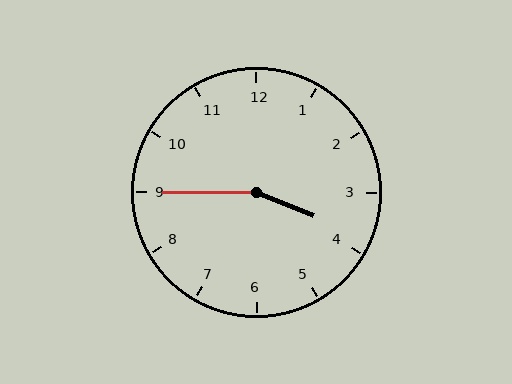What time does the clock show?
3:45.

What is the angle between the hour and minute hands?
Approximately 158 degrees.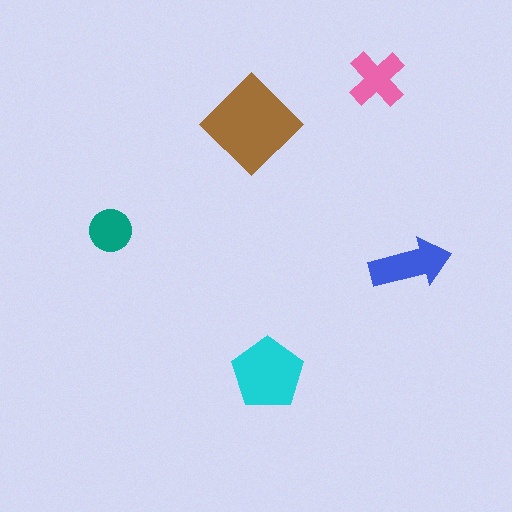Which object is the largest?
The brown diamond.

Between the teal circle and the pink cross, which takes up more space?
The pink cross.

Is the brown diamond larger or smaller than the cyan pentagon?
Larger.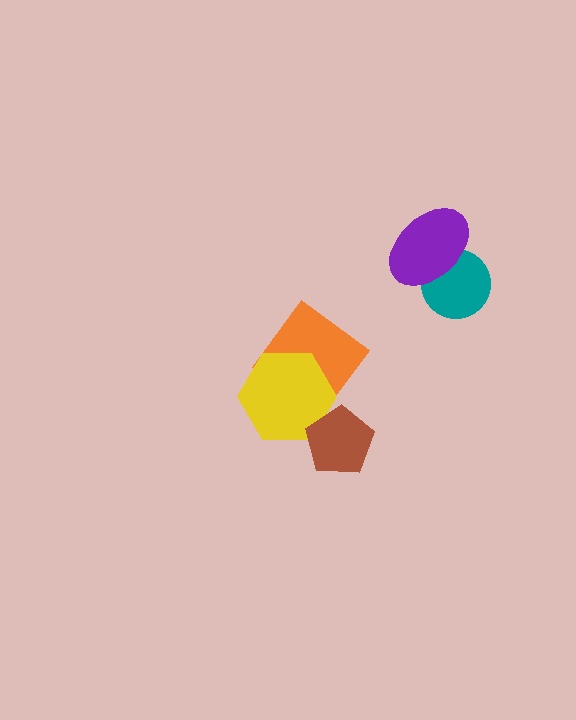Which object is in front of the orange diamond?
The yellow hexagon is in front of the orange diamond.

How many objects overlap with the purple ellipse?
1 object overlaps with the purple ellipse.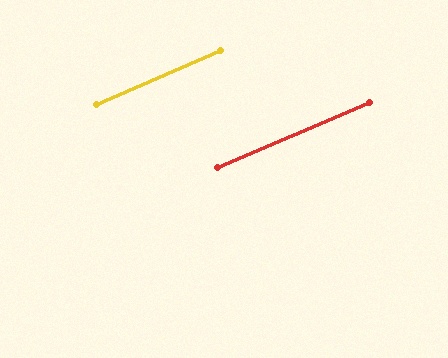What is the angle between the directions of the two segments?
Approximately 0 degrees.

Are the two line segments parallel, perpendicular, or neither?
Parallel — their directions differ by only 0.3°.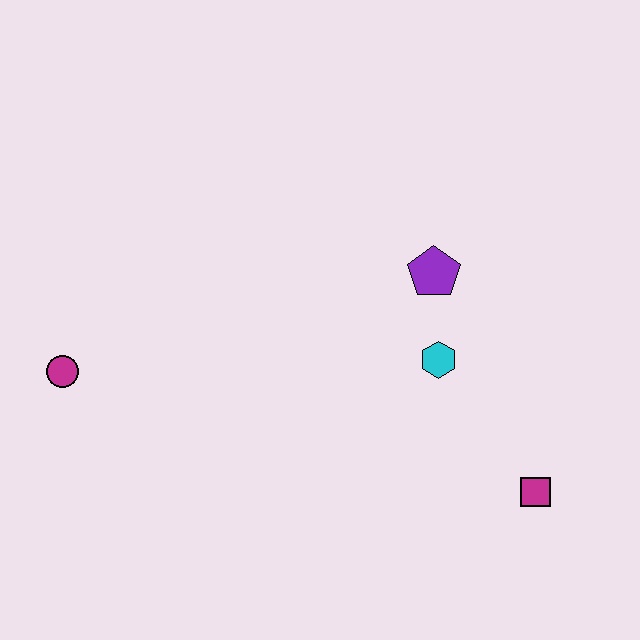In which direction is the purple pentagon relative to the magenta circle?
The purple pentagon is to the right of the magenta circle.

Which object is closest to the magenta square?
The cyan hexagon is closest to the magenta square.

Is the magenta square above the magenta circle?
No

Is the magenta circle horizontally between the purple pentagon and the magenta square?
No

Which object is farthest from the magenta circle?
The magenta square is farthest from the magenta circle.